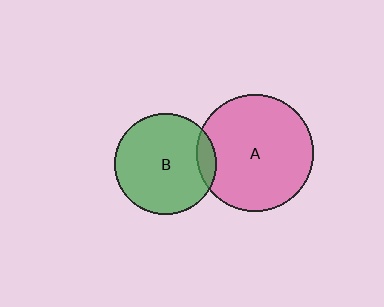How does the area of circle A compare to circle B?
Approximately 1.3 times.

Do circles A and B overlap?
Yes.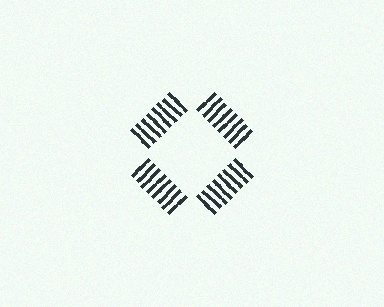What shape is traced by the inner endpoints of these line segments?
An illusory square — the line segments terminate on its edges but no continuous stroke is drawn.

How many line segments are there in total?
32 — 8 along each of the 4 edges.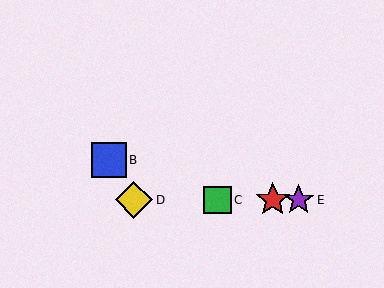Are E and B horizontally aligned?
No, E is at y≈200 and B is at y≈160.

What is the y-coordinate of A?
Object A is at y≈200.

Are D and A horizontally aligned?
Yes, both are at y≈200.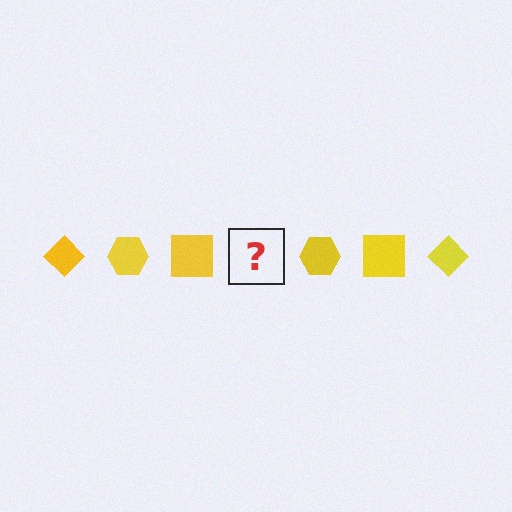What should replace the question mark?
The question mark should be replaced with a yellow diamond.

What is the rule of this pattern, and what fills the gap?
The rule is that the pattern cycles through diamond, hexagon, square shapes in yellow. The gap should be filled with a yellow diamond.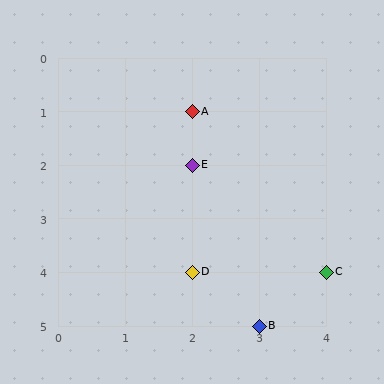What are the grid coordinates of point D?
Point D is at grid coordinates (2, 4).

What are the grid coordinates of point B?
Point B is at grid coordinates (3, 5).